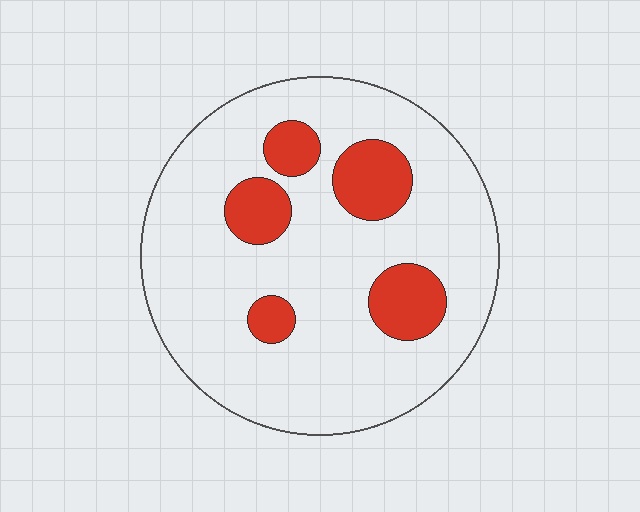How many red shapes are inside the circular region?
5.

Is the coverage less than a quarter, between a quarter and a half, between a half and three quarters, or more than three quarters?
Less than a quarter.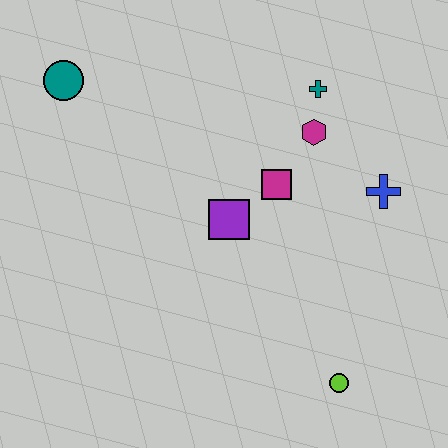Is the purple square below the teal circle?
Yes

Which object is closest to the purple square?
The magenta square is closest to the purple square.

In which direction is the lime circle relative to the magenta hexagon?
The lime circle is below the magenta hexagon.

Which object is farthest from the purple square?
The teal circle is farthest from the purple square.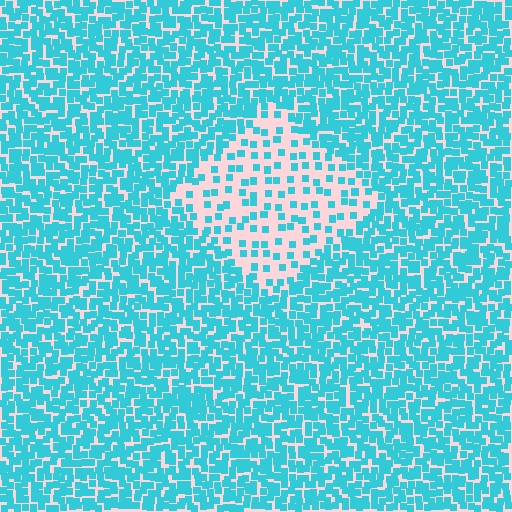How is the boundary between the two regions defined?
The boundary is defined by a change in element density (approximately 2.8x ratio). All elements are the same color, size, and shape.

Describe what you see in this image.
The image contains small cyan elements arranged at two different densities. A diamond-shaped region is visible where the elements are less densely packed than the surrounding area.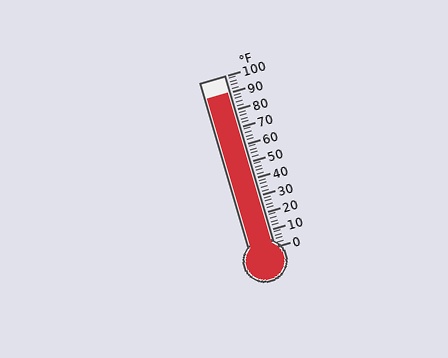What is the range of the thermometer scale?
The thermometer scale ranges from 0°F to 100°F.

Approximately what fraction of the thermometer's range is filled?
The thermometer is filled to approximately 90% of its range.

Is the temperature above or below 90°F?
The temperature is at 90°F.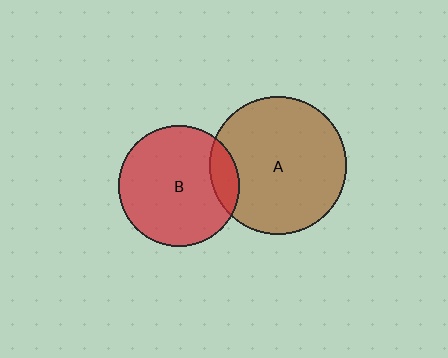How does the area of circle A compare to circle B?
Approximately 1.3 times.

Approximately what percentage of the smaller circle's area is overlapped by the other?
Approximately 15%.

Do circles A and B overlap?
Yes.